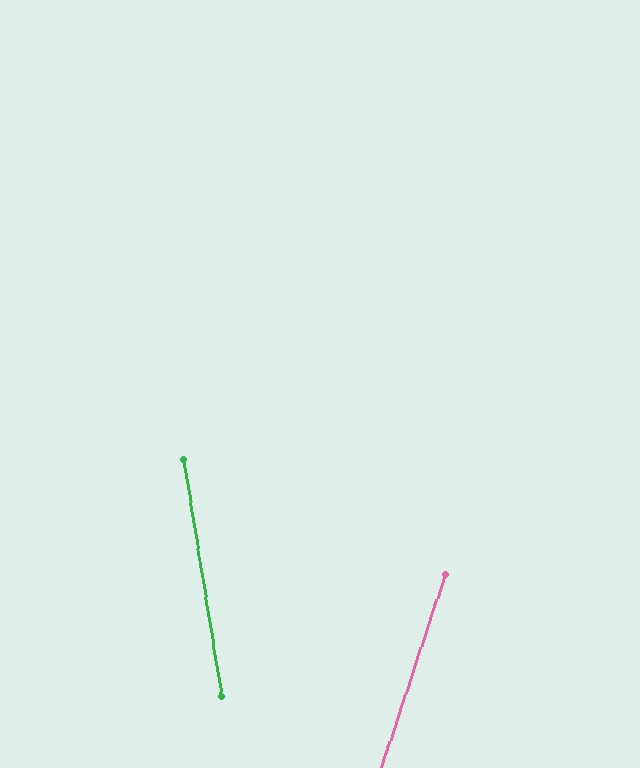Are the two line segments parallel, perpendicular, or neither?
Neither parallel nor perpendicular — they differ by about 27°.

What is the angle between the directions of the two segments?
Approximately 27 degrees.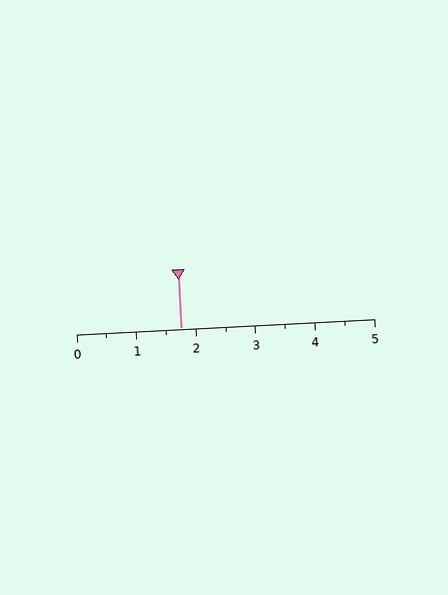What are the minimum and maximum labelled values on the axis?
The axis runs from 0 to 5.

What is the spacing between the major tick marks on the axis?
The major ticks are spaced 1 apart.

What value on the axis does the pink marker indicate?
The marker indicates approximately 1.8.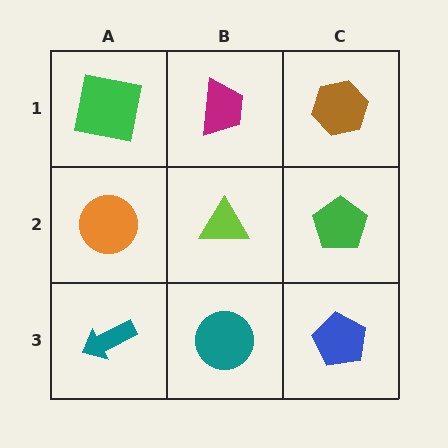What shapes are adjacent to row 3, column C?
A green pentagon (row 2, column C), a teal circle (row 3, column B).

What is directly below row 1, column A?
An orange circle.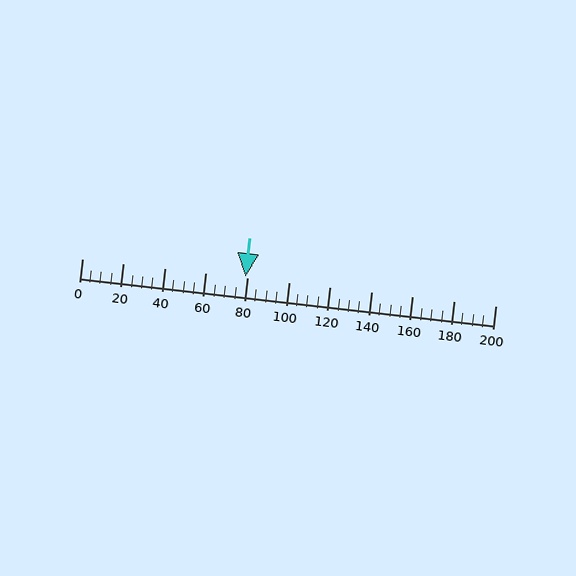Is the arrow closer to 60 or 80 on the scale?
The arrow is closer to 80.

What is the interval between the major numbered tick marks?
The major tick marks are spaced 20 units apart.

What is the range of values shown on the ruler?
The ruler shows values from 0 to 200.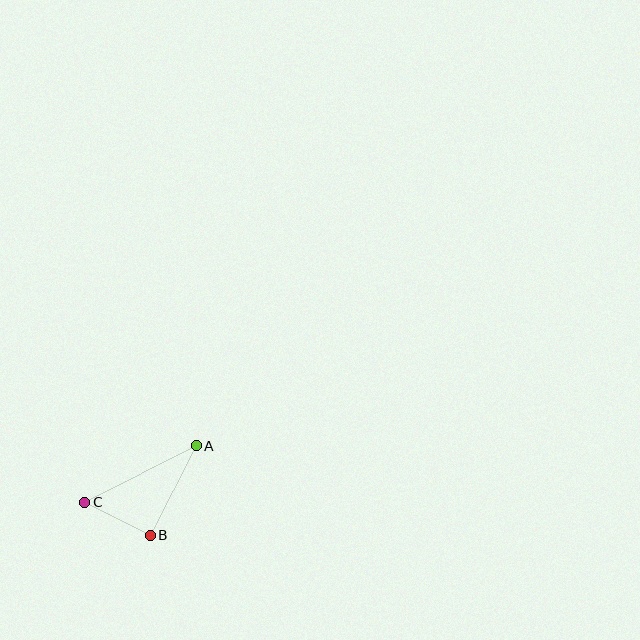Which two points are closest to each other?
Points B and C are closest to each other.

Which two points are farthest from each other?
Points A and C are farthest from each other.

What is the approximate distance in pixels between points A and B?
The distance between A and B is approximately 101 pixels.